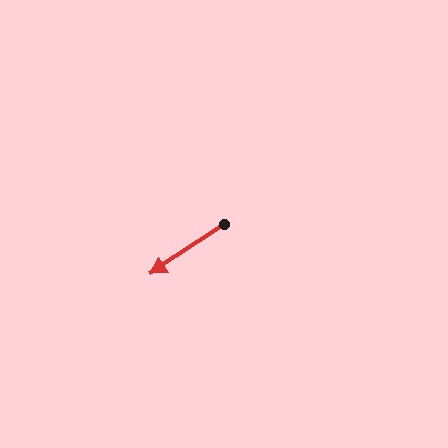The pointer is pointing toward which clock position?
Roughly 8 o'clock.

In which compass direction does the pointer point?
Southwest.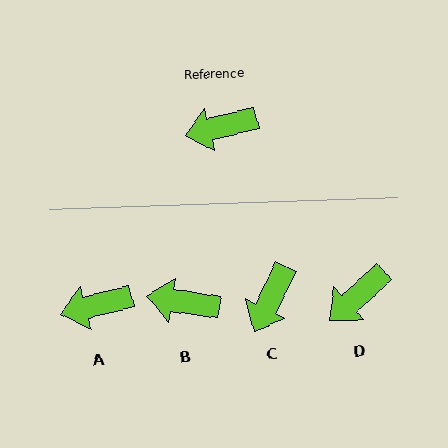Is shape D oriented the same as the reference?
No, it is off by about 28 degrees.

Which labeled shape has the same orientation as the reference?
A.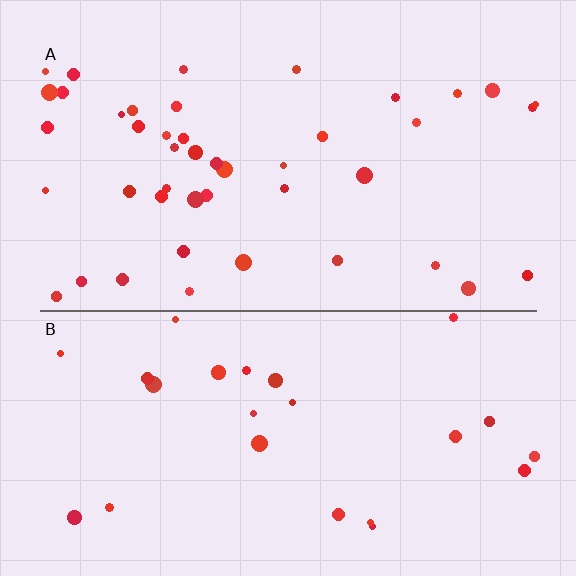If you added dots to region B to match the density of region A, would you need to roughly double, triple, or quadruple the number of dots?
Approximately double.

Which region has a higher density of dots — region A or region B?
A (the top).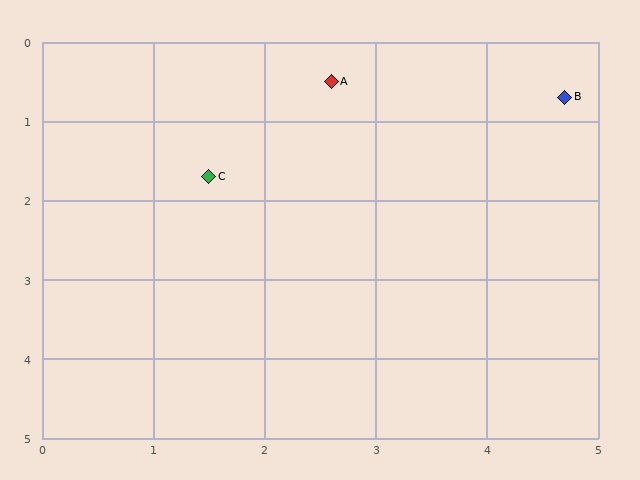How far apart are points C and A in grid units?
Points C and A are about 1.6 grid units apart.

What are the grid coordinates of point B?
Point B is at approximately (4.7, 0.7).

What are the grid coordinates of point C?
Point C is at approximately (1.5, 1.7).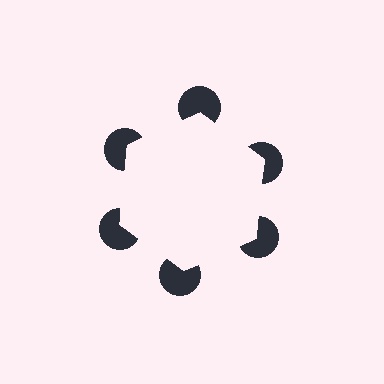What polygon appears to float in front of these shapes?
An illusory hexagon — its edges are inferred from the aligned wedge cuts in the pac-man discs, not physically drawn.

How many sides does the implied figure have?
6 sides.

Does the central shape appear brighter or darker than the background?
It typically appears slightly brighter than the background, even though no actual brightness change is drawn.